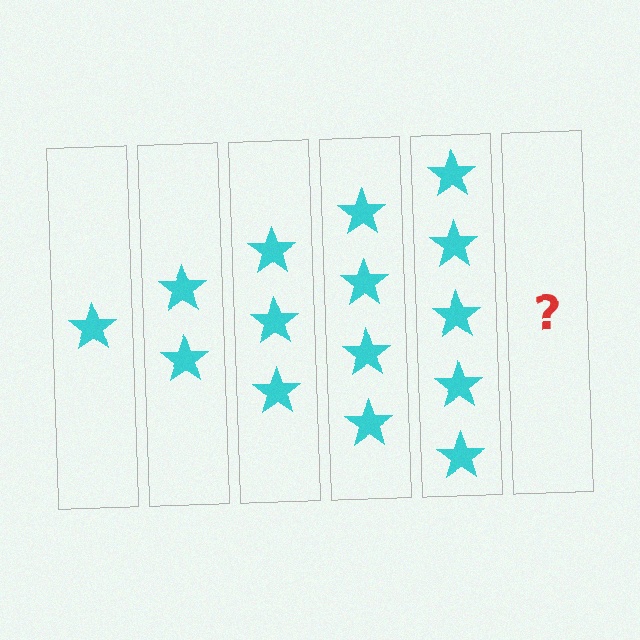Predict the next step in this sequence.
The next step is 6 stars.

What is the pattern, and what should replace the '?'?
The pattern is that each step adds one more star. The '?' should be 6 stars.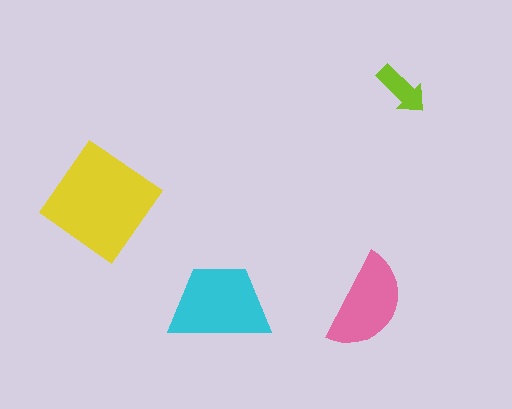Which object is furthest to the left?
The yellow diamond is leftmost.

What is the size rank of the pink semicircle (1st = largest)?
3rd.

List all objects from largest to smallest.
The yellow diamond, the cyan trapezoid, the pink semicircle, the lime arrow.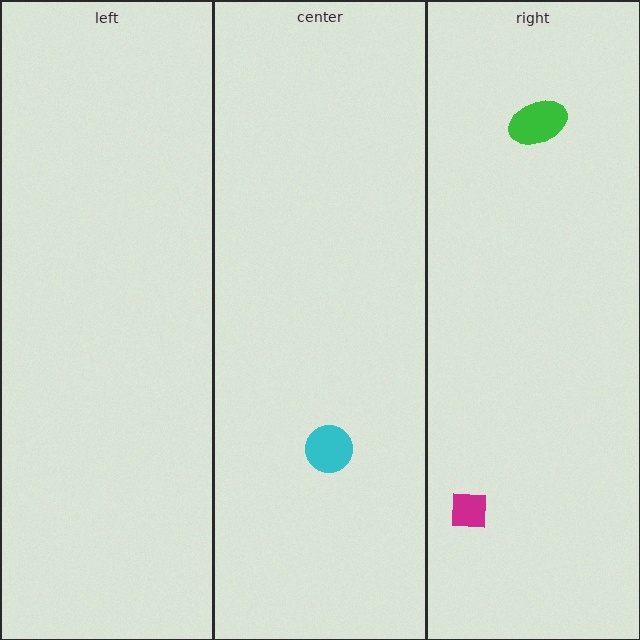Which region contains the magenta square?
The right region.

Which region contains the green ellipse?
The right region.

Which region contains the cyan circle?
The center region.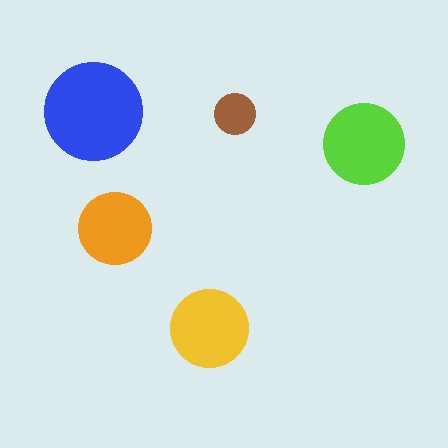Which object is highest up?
The blue circle is topmost.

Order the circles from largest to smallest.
the blue one, the lime one, the yellow one, the orange one, the brown one.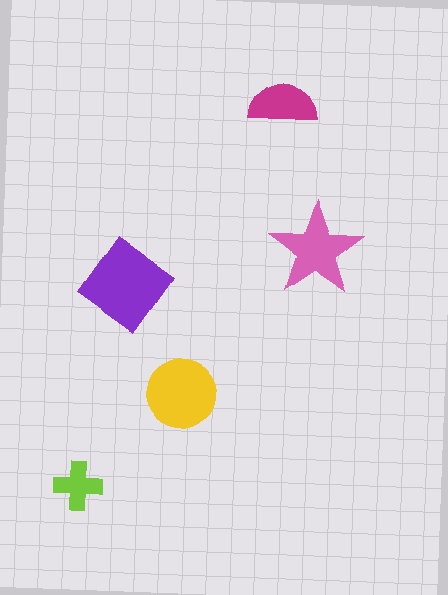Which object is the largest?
The purple diamond.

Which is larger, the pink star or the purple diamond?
The purple diamond.